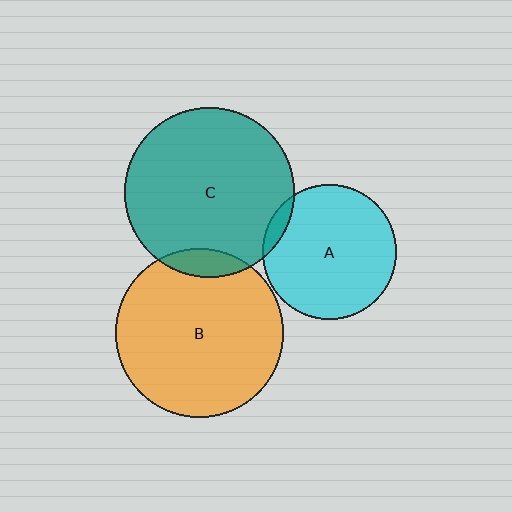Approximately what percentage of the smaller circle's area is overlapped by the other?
Approximately 10%.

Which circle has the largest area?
Circle C (teal).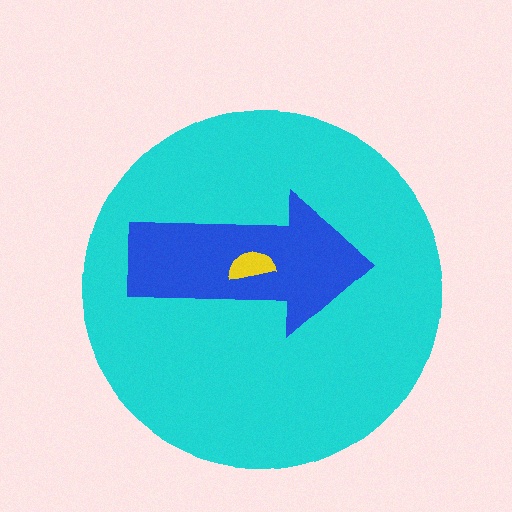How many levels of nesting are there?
3.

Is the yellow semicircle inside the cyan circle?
Yes.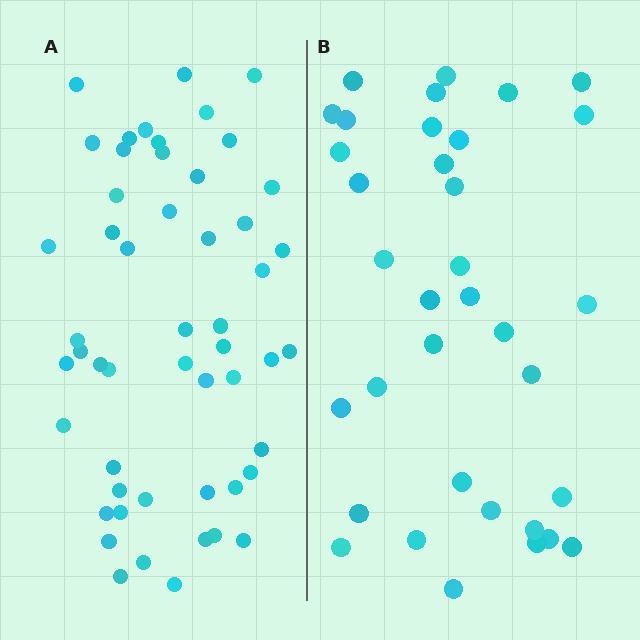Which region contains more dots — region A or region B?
Region A (the left region) has more dots.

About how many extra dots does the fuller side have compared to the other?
Region A has approximately 15 more dots than region B.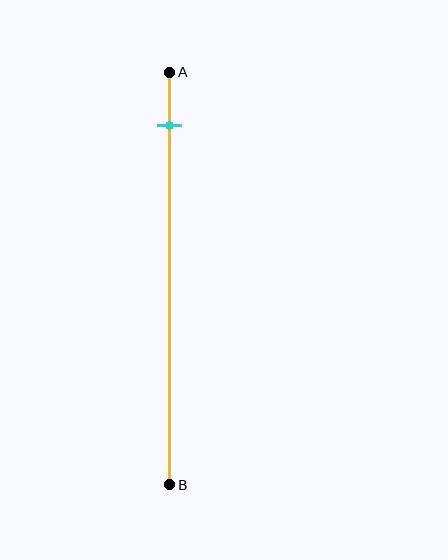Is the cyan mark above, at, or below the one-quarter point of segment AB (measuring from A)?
The cyan mark is above the one-quarter point of segment AB.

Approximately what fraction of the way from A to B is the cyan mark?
The cyan mark is approximately 15% of the way from A to B.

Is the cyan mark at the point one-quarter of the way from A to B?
No, the mark is at about 15% from A, not at the 25% one-quarter point.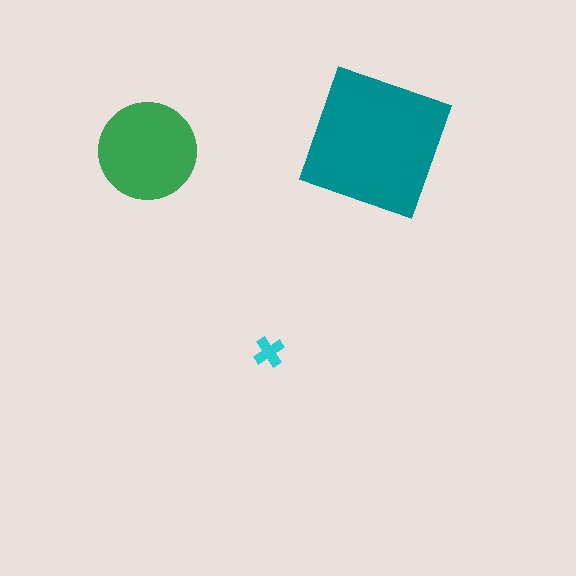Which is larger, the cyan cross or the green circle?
The green circle.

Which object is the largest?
The teal square.